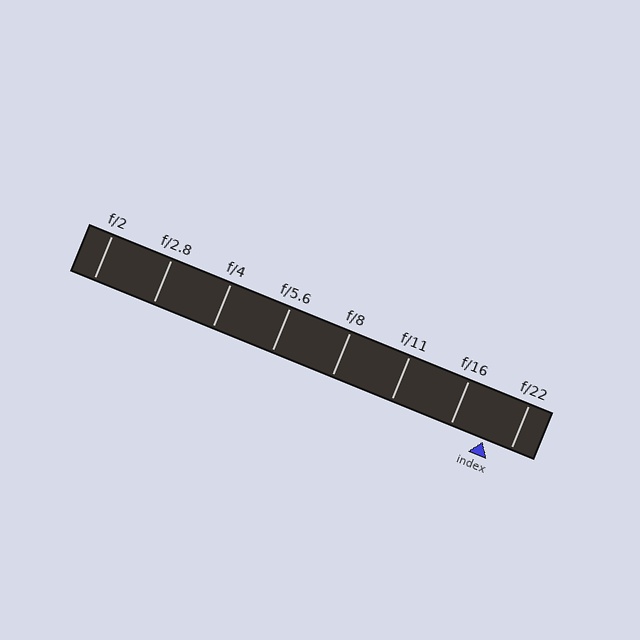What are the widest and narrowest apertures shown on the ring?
The widest aperture shown is f/2 and the narrowest is f/22.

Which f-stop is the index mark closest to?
The index mark is closest to f/22.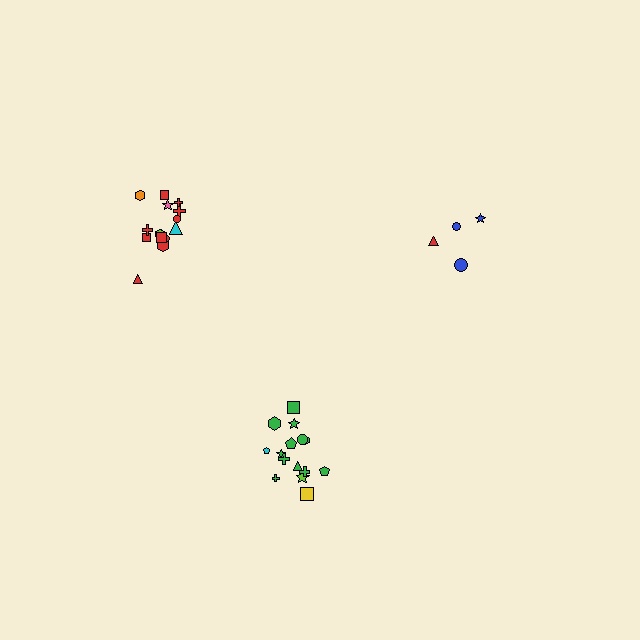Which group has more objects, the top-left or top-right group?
The top-left group.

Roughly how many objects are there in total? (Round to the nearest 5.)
Roughly 35 objects in total.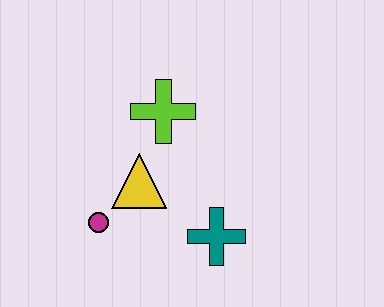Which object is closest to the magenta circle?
The yellow triangle is closest to the magenta circle.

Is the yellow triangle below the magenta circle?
No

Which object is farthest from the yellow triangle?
The teal cross is farthest from the yellow triangle.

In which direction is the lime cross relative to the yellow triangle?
The lime cross is above the yellow triangle.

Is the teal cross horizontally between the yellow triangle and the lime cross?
No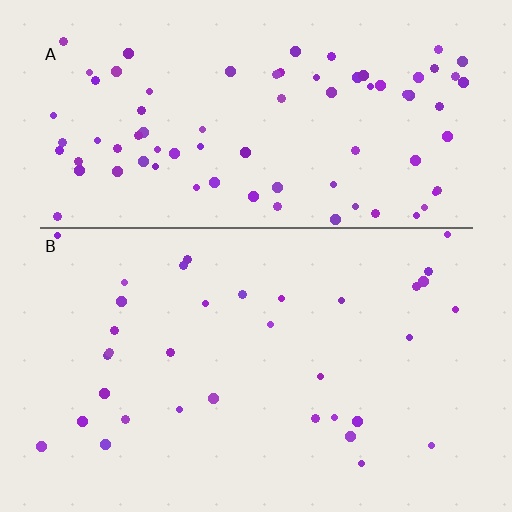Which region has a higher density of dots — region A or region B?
A (the top).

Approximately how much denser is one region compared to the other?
Approximately 2.4× — region A over region B.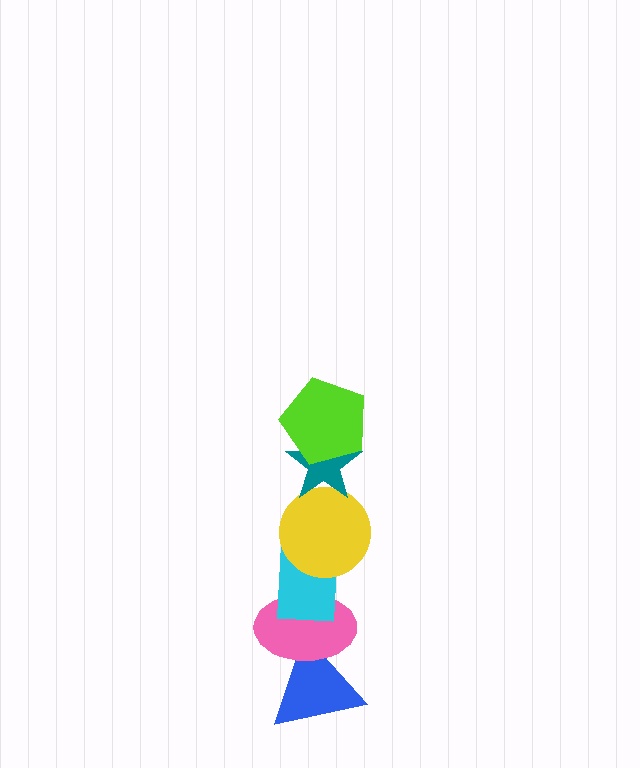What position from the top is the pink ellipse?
The pink ellipse is 5th from the top.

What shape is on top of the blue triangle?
The pink ellipse is on top of the blue triangle.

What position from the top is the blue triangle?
The blue triangle is 6th from the top.